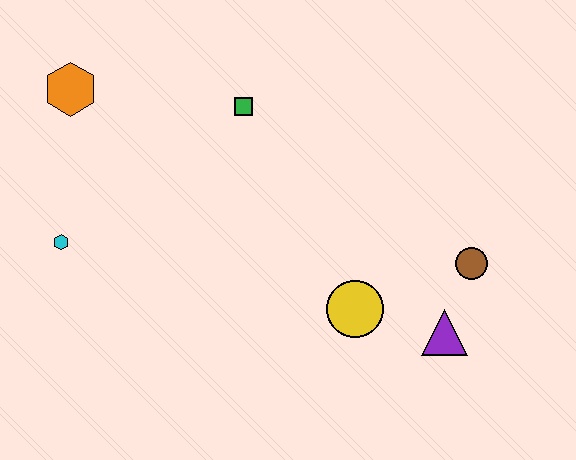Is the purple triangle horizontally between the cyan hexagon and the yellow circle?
No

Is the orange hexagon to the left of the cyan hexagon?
No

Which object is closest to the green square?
The orange hexagon is closest to the green square.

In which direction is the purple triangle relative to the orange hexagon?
The purple triangle is to the right of the orange hexagon.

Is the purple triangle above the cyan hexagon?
No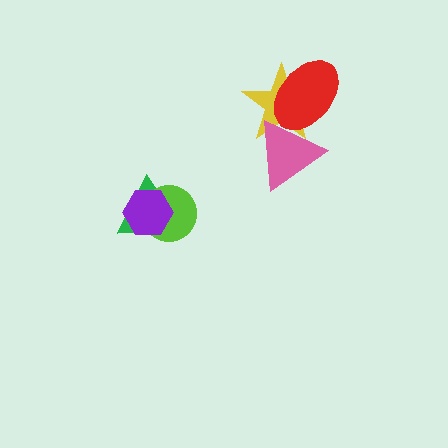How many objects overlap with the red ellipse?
2 objects overlap with the red ellipse.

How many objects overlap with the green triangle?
2 objects overlap with the green triangle.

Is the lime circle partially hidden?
Yes, it is partially covered by another shape.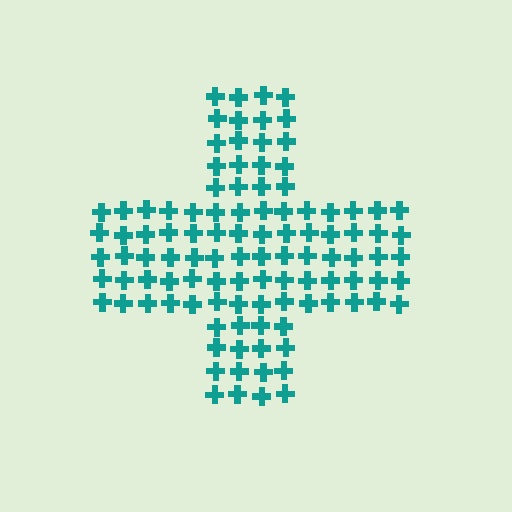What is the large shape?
The large shape is a cross.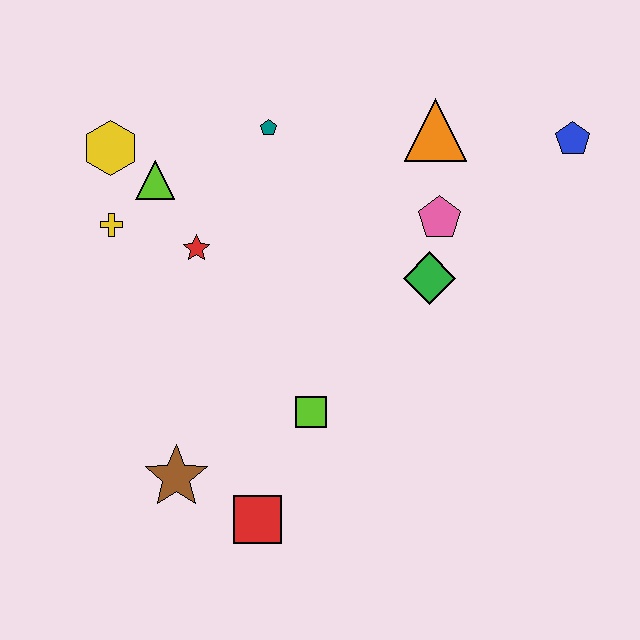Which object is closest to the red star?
The lime triangle is closest to the red star.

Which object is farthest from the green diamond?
The yellow hexagon is farthest from the green diamond.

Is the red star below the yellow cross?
Yes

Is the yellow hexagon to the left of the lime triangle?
Yes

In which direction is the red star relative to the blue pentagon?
The red star is to the left of the blue pentagon.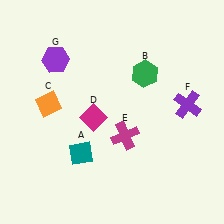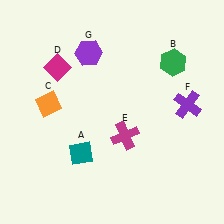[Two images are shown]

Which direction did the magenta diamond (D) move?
The magenta diamond (D) moved up.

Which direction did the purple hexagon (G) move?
The purple hexagon (G) moved right.